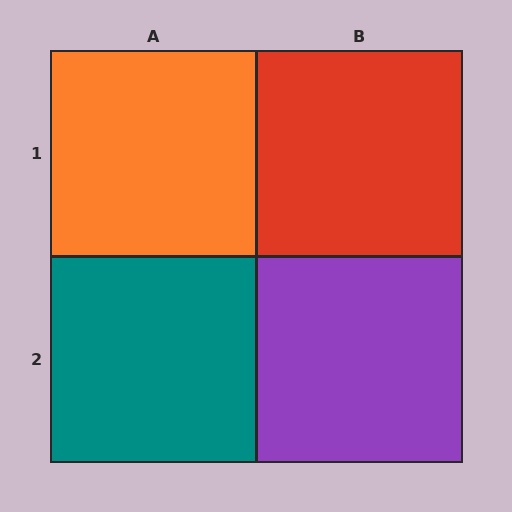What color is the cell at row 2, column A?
Teal.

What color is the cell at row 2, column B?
Purple.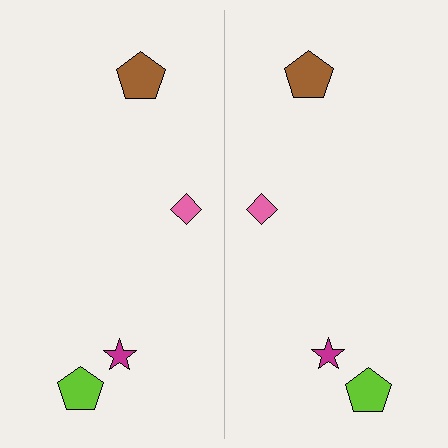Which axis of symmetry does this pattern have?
The pattern has a vertical axis of symmetry running through the center of the image.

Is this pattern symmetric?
Yes, this pattern has bilateral (reflection) symmetry.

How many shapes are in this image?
There are 8 shapes in this image.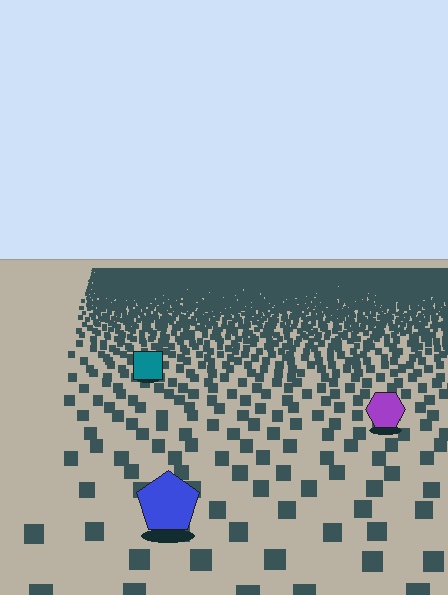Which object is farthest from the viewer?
The teal square is farthest from the viewer. It appears smaller and the ground texture around it is denser.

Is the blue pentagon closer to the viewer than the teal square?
Yes. The blue pentagon is closer — you can tell from the texture gradient: the ground texture is coarser near it.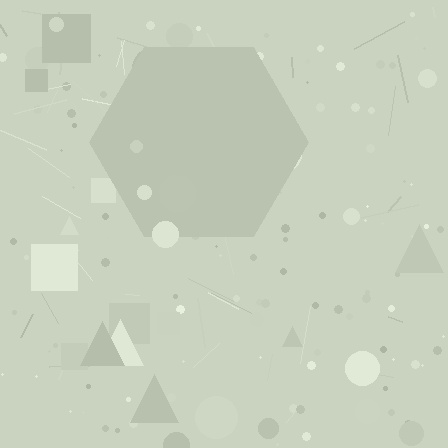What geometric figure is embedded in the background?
A hexagon is embedded in the background.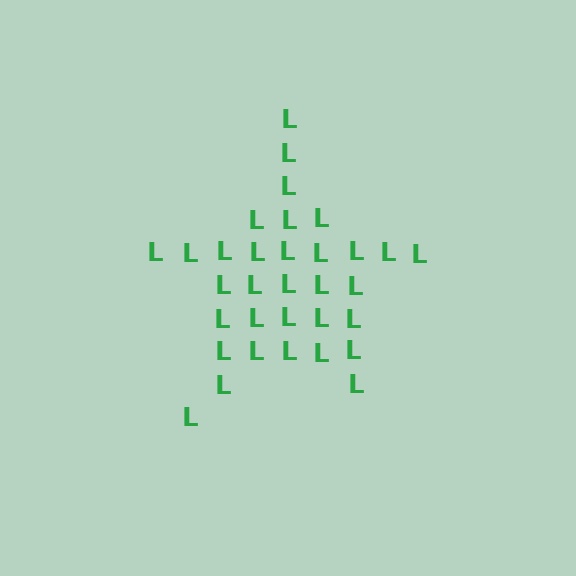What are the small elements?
The small elements are letter L's.